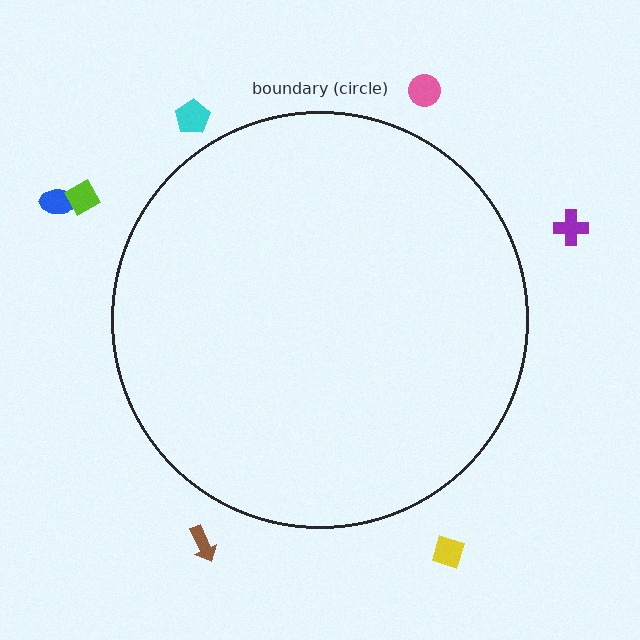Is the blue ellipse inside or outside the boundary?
Outside.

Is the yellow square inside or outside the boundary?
Outside.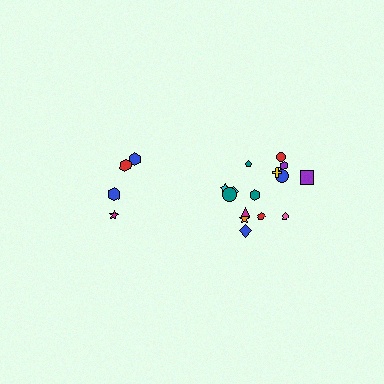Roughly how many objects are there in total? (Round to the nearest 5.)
Roughly 20 objects in total.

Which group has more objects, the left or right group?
The right group.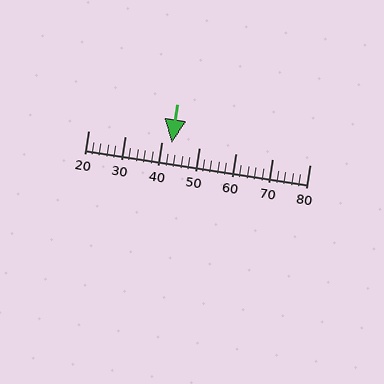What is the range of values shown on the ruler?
The ruler shows values from 20 to 80.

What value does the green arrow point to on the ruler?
The green arrow points to approximately 43.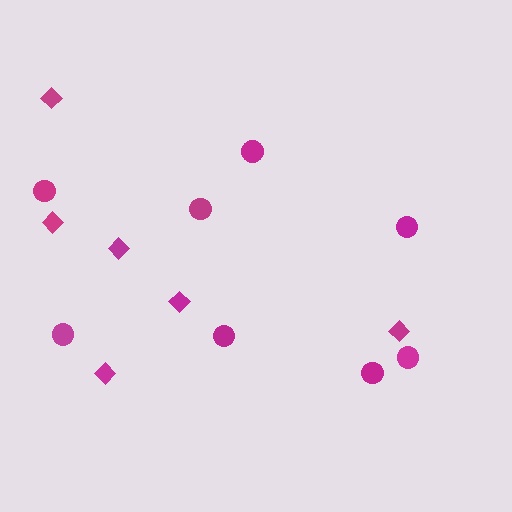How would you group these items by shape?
There are 2 groups: one group of diamonds (6) and one group of circles (8).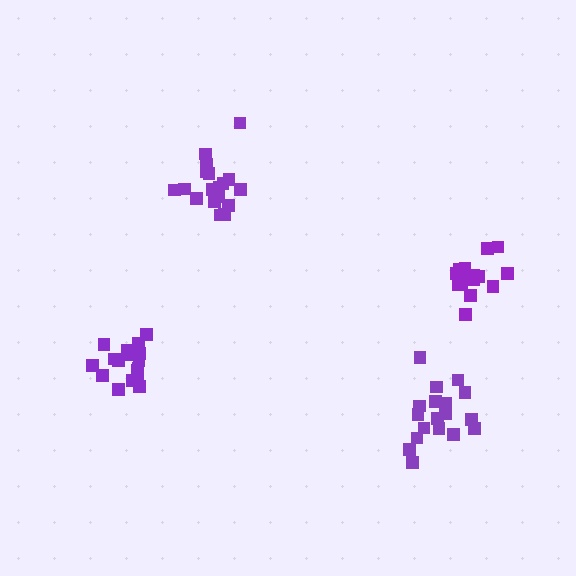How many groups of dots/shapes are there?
There are 4 groups.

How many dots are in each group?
Group 1: 17 dots, Group 2: 18 dots, Group 3: 18 dots, Group 4: 20 dots (73 total).